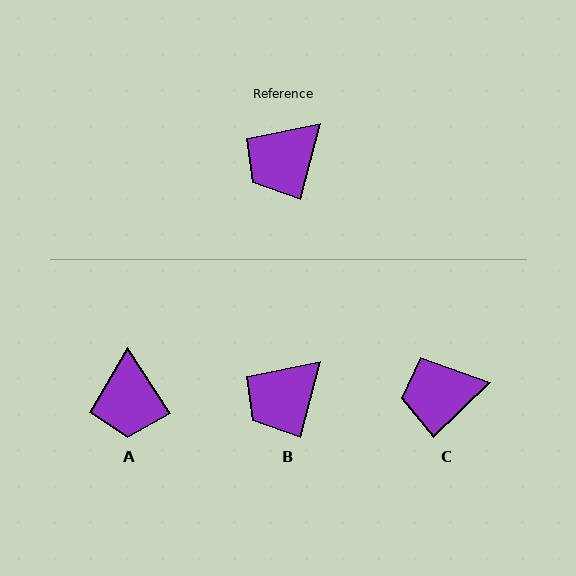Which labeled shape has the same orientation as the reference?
B.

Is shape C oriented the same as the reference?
No, it is off by about 31 degrees.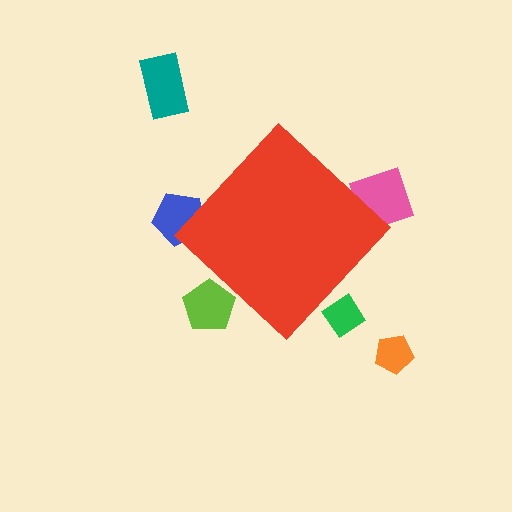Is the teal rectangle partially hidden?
No, the teal rectangle is fully visible.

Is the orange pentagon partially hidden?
No, the orange pentagon is fully visible.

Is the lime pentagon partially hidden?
Yes, the lime pentagon is partially hidden behind the red diamond.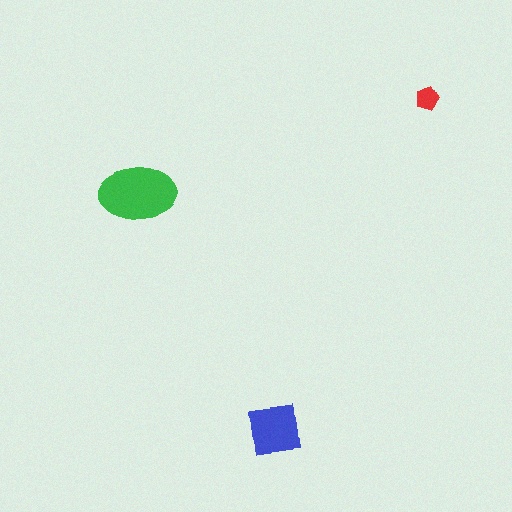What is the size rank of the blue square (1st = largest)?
2nd.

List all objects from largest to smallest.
The green ellipse, the blue square, the red pentagon.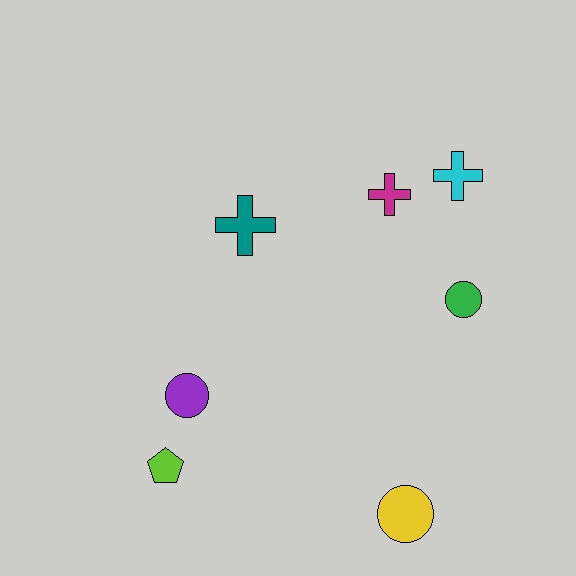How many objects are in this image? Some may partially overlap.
There are 7 objects.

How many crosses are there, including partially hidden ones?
There are 3 crosses.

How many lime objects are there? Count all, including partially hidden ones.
There is 1 lime object.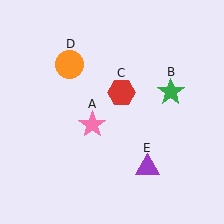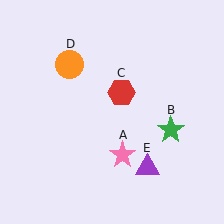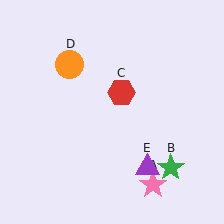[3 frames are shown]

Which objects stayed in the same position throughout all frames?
Red hexagon (object C) and orange circle (object D) and purple triangle (object E) remained stationary.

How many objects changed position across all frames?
2 objects changed position: pink star (object A), green star (object B).